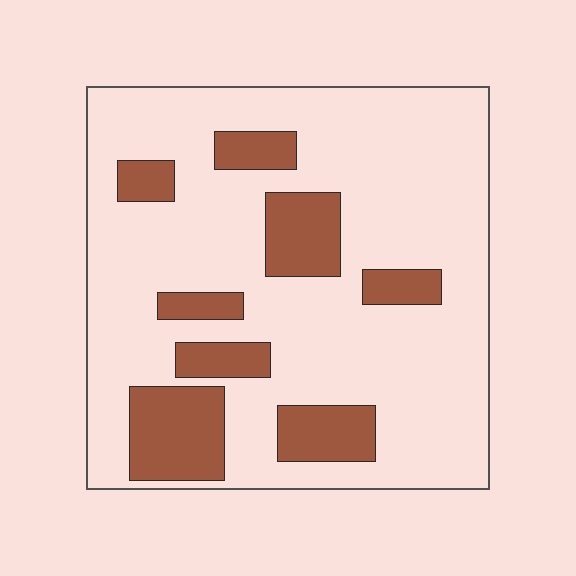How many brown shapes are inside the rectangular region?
8.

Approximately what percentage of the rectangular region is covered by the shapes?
Approximately 20%.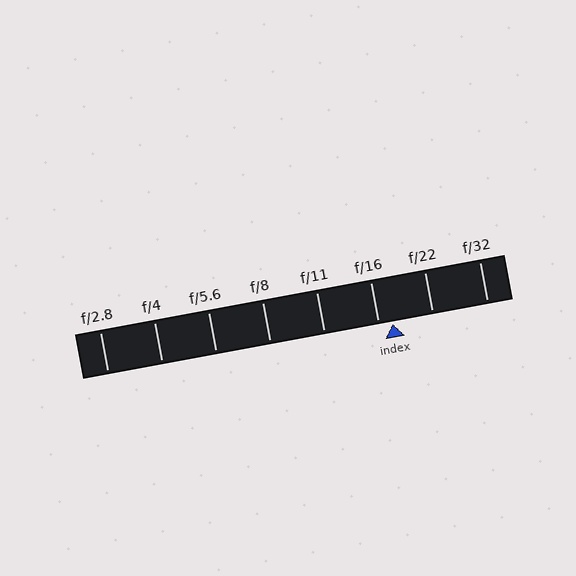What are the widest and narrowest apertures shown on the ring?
The widest aperture shown is f/2.8 and the narrowest is f/32.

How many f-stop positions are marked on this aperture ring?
There are 8 f-stop positions marked.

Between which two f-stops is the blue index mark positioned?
The index mark is between f/16 and f/22.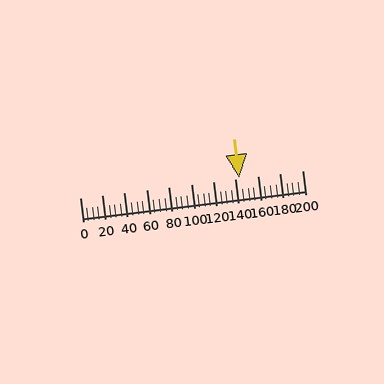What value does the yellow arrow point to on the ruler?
The yellow arrow points to approximately 143.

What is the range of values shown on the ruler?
The ruler shows values from 0 to 200.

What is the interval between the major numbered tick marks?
The major tick marks are spaced 20 units apart.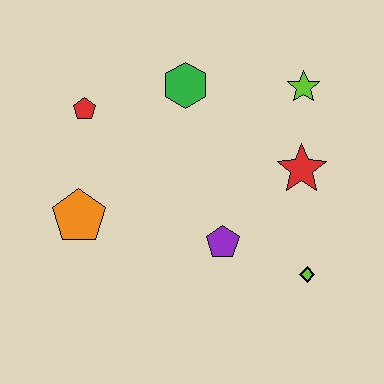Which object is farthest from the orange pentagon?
The lime star is farthest from the orange pentagon.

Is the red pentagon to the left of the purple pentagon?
Yes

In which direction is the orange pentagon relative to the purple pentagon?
The orange pentagon is to the left of the purple pentagon.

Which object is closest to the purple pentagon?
The lime diamond is closest to the purple pentagon.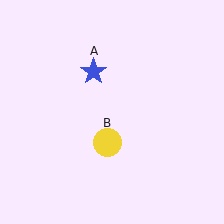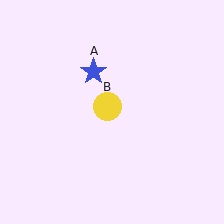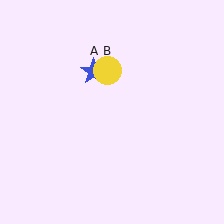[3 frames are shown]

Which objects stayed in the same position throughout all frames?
Blue star (object A) remained stationary.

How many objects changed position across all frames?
1 object changed position: yellow circle (object B).